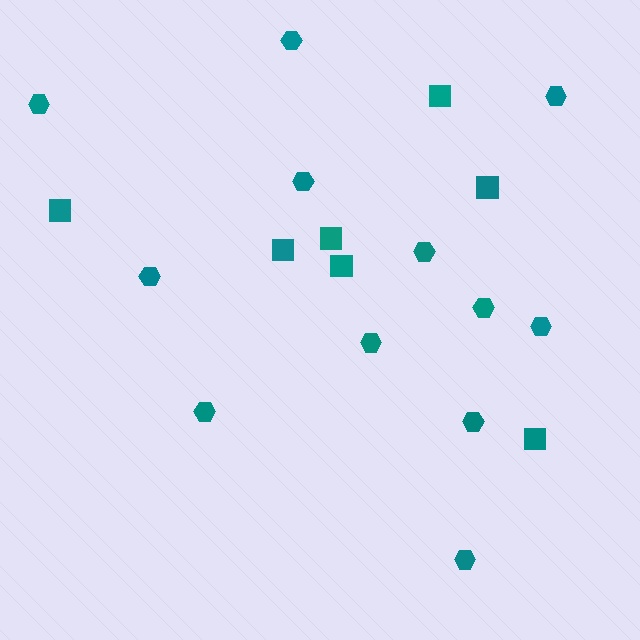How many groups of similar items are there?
There are 2 groups: one group of hexagons (12) and one group of squares (7).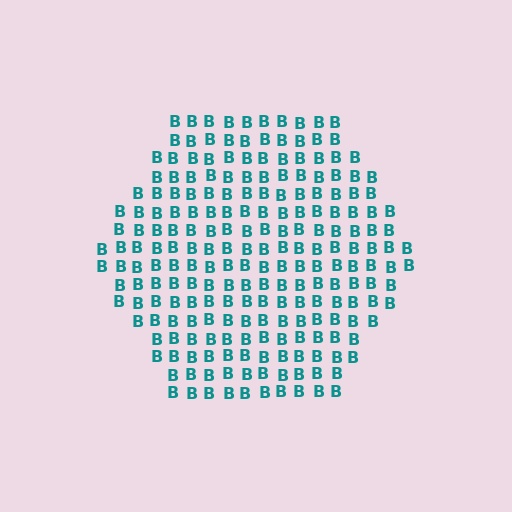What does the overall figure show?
The overall figure shows a hexagon.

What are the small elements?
The small elements are letter B's.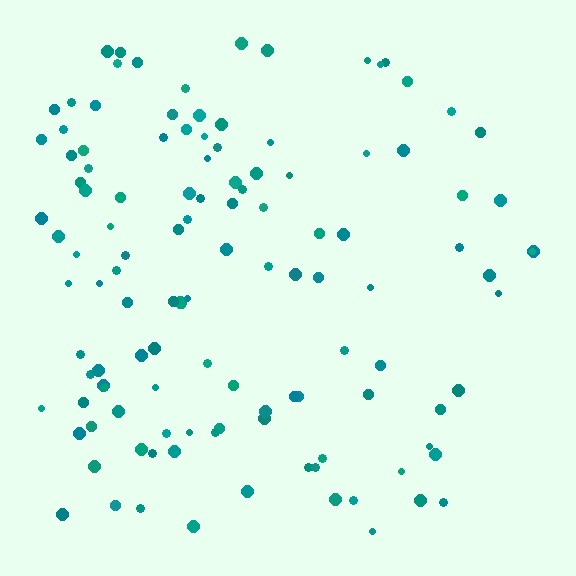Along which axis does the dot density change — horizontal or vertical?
Horizontal.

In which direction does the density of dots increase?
From right to left, with the left side densest.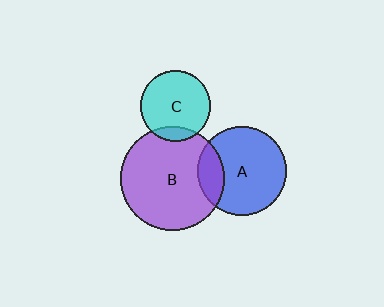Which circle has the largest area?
Circle B (purple).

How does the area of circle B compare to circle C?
Approximately 2.2 times.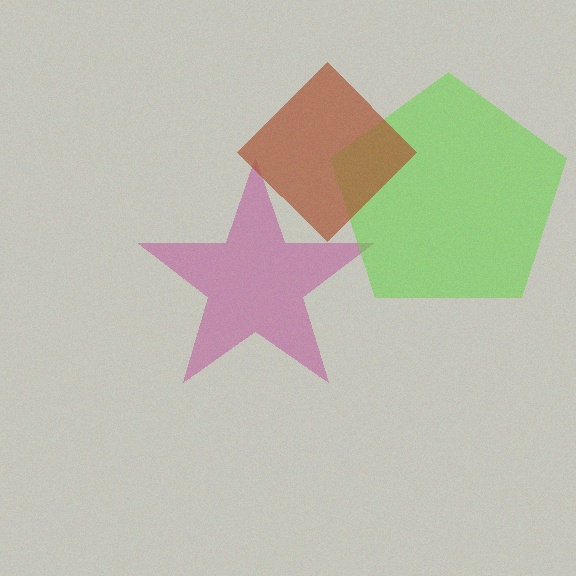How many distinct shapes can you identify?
There are 3 distinct shapes: a magenta star, a lime pentagon, a brown diamond.